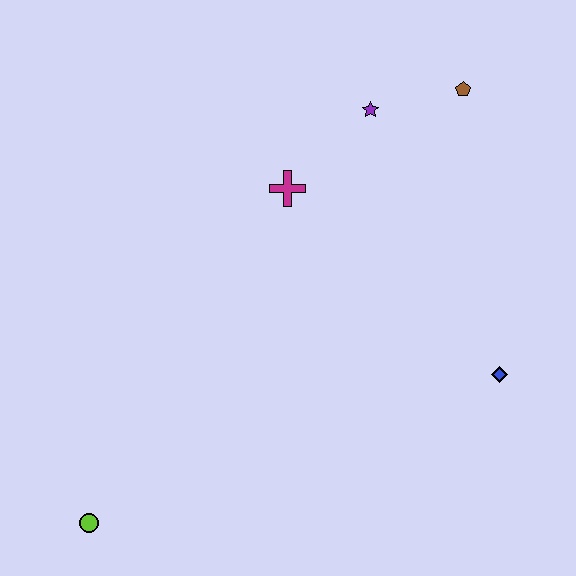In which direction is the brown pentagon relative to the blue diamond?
The brown pentagon is above the blue diamond.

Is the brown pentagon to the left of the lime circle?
No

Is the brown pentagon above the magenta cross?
Yes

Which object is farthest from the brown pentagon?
The lime circle is farthest from the brown pentagon.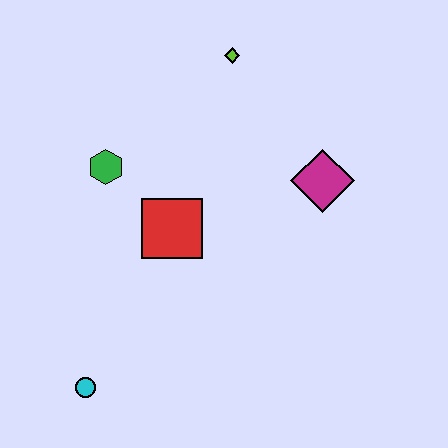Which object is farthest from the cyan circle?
The lime diamond is farthest from the cyan circle.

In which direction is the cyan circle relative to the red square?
The cyan circle is below the red square.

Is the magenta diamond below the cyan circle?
No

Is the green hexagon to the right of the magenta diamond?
No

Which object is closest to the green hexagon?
The red square is closest to the green hexagon.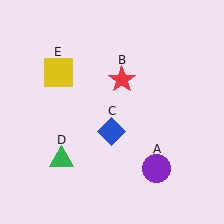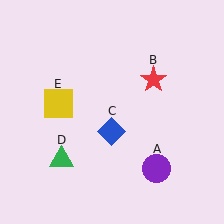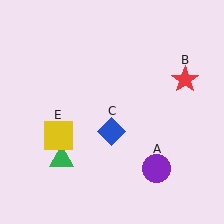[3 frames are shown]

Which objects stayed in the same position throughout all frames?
Purple circle (object A) and blue diamond (object C) and green triangle (object D) remained stationary.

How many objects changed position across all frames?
2 objects changed position: red star (object B), yellow square (object E).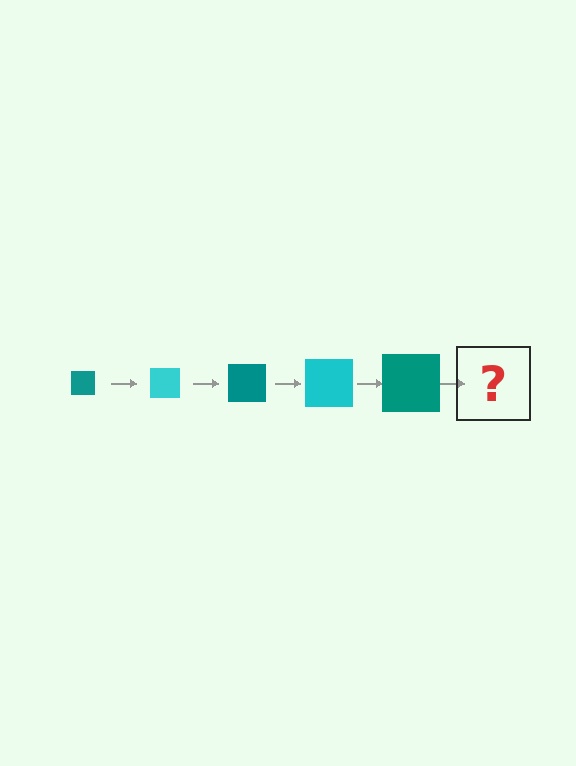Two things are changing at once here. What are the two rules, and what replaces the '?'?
The two rules are that the square grows larger each step and the color cycles through teal and cyan. The '?' should be a cyan square, larger than the previous one.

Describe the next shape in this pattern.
It should be a cyan square, larger than the previous one.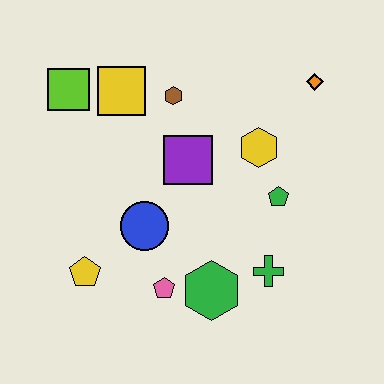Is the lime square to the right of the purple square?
No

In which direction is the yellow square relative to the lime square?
The yellow square is to the right of the lime square.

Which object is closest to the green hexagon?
The pink pentagon is closest to the green hexagon.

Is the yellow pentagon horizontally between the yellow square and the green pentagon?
No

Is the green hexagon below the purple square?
Yes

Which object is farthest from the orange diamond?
The yellow pentagon is farthest from the orange diamond.